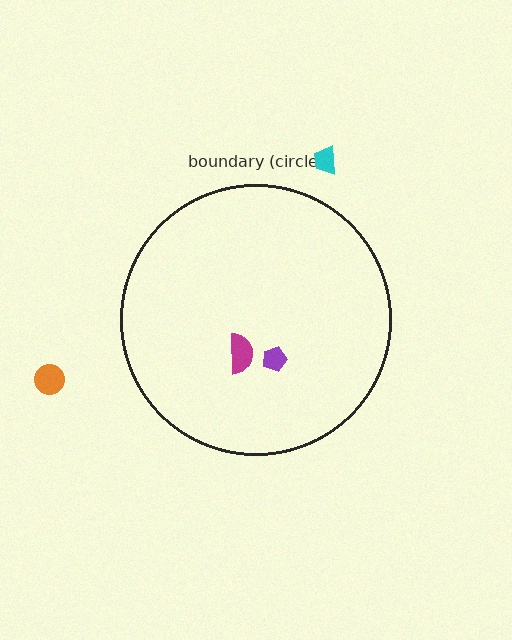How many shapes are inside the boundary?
2 inside, 2 outside.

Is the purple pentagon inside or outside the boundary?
Inside.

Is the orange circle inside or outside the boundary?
Outside.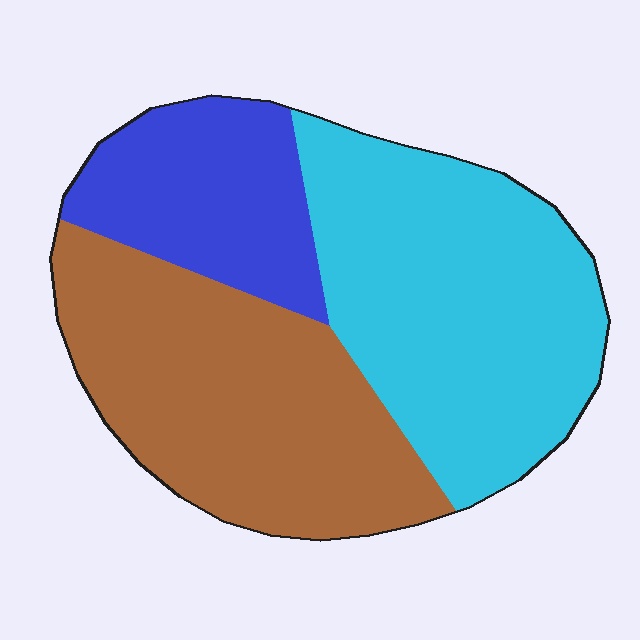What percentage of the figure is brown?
Brown covers roughly 40% of the figure.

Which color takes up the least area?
Blue, at roughly 20%.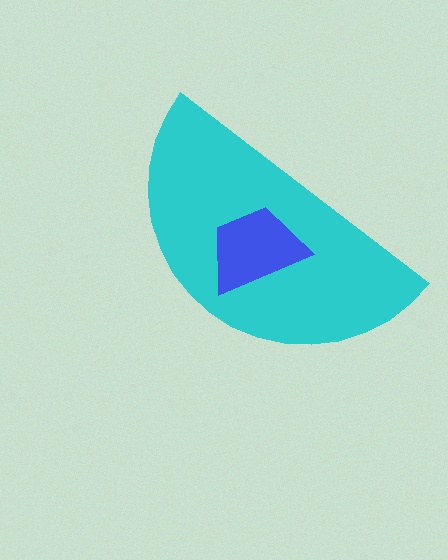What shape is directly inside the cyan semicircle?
The blue trapezoid.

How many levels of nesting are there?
2.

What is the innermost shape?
The blue trapezoid.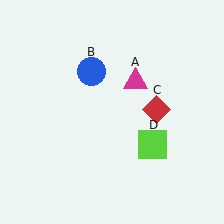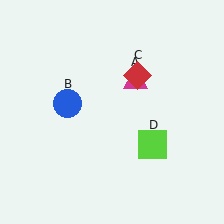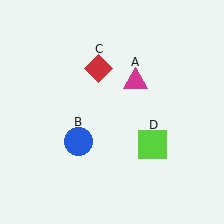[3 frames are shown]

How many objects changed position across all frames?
2 objects changed position: blue circle (object B), red diamond (object C).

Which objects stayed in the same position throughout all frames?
Magenta triangle (object A) and lime square (object D) remained stationary.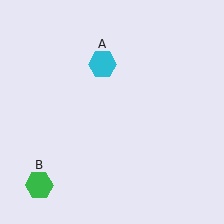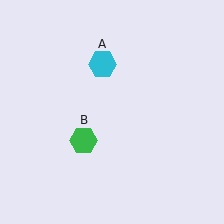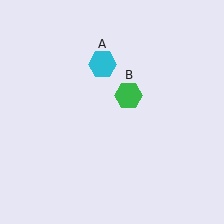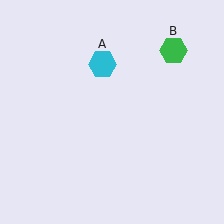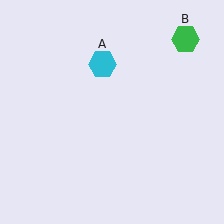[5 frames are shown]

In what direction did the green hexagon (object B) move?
The green hexagon (object B) moved up and to the right.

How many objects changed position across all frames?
1 object changed position: green hexagon (object B).